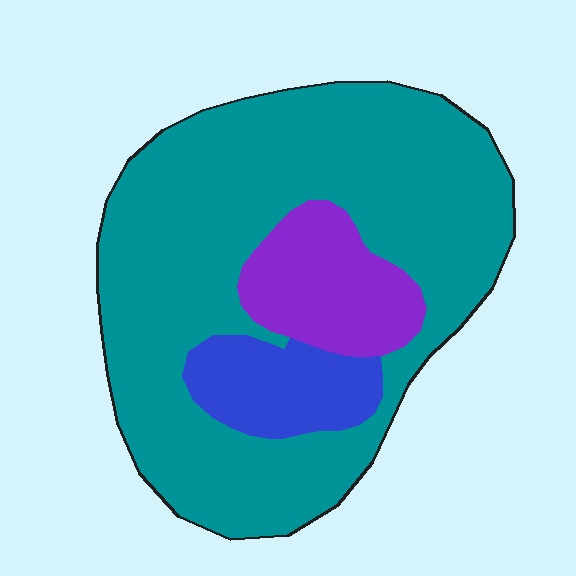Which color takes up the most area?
Teal, at roughly 75%.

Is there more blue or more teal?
Teal.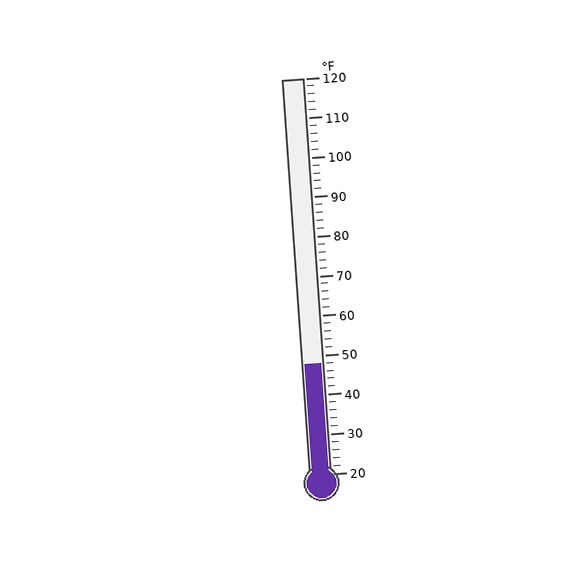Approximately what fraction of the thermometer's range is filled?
The thermometer is filled to approximately 30% of its range.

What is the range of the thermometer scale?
The thermometer scale ranges from 20°F to 120°F.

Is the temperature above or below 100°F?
The temperature is below 100°F.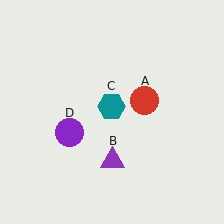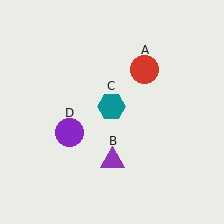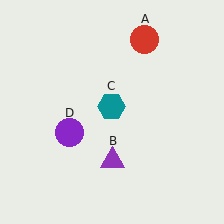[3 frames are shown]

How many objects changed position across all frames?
1 object changed position: red circle (object A).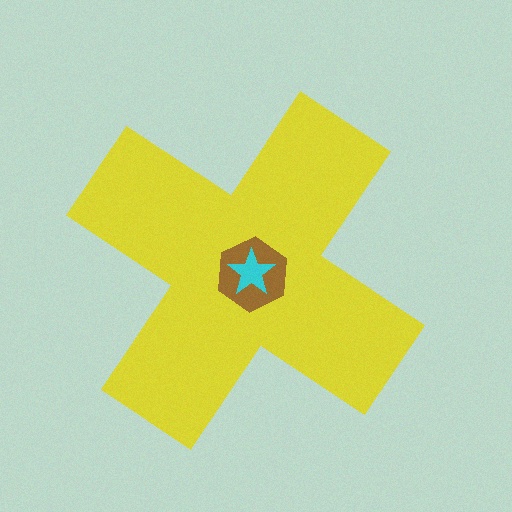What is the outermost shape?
The yellow cross.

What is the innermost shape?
The cyan star.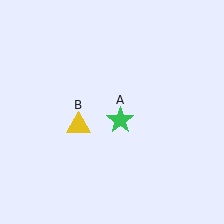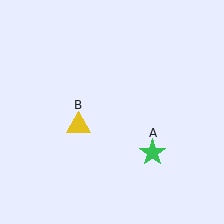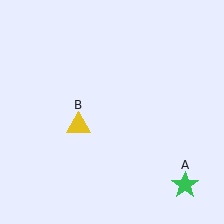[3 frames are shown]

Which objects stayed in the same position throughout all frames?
Yellow triangle (object B) remained stationary.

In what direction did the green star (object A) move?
The green star (object A) moved down and to the right.